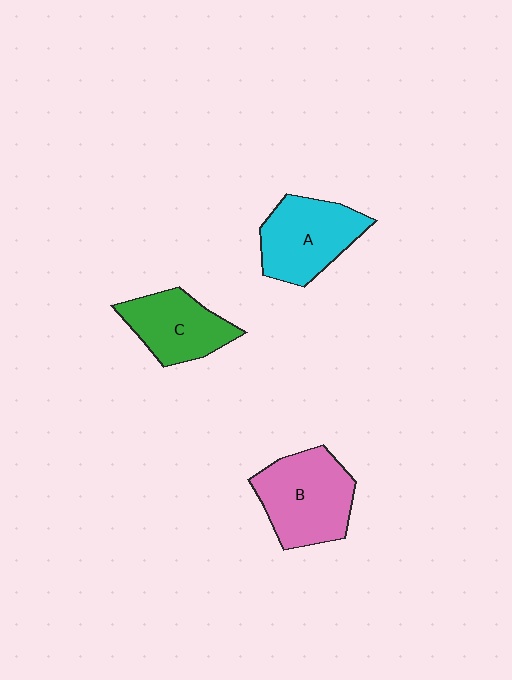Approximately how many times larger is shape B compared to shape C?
Approximately 1.3 times.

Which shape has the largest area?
Shape B (pink).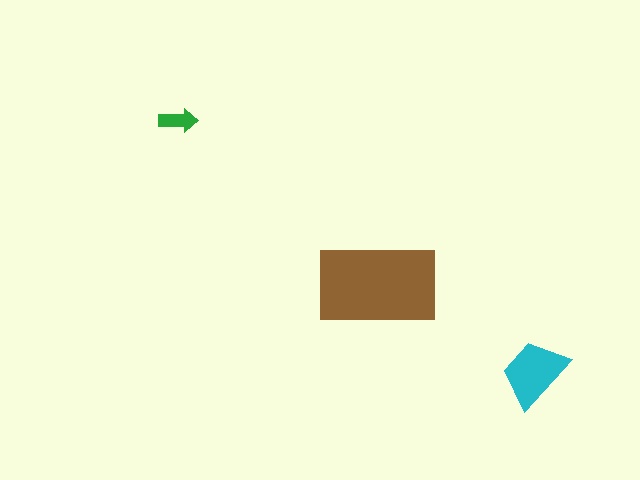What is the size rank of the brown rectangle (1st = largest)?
1st.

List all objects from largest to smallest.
The brown rectangle, the cyan trapezoid, the green arrow.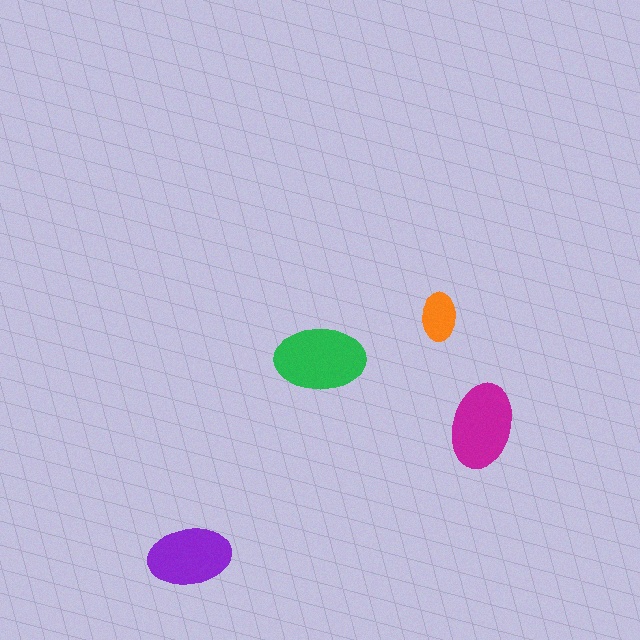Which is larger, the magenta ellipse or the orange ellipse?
The magenta one.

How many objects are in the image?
There are 4 objects in the image.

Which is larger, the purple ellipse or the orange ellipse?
The purple one.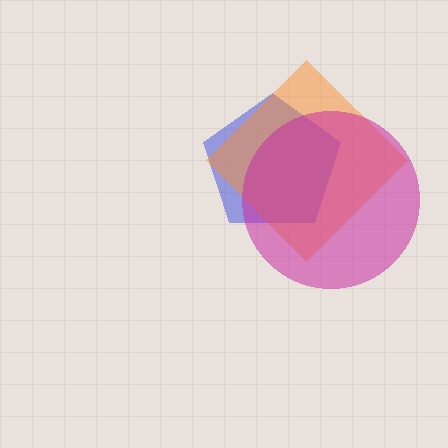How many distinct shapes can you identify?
There are 3 distinct shapes: a blue pentagon, an orange diamond, a magenta circle.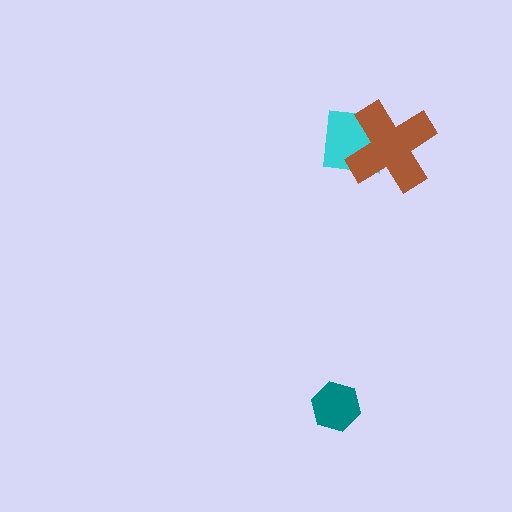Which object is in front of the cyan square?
The brown cross is in front of the cyan square.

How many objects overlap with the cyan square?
1 object overlaps with the cyan square.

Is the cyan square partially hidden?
Yes, it is partially covered by another shape.